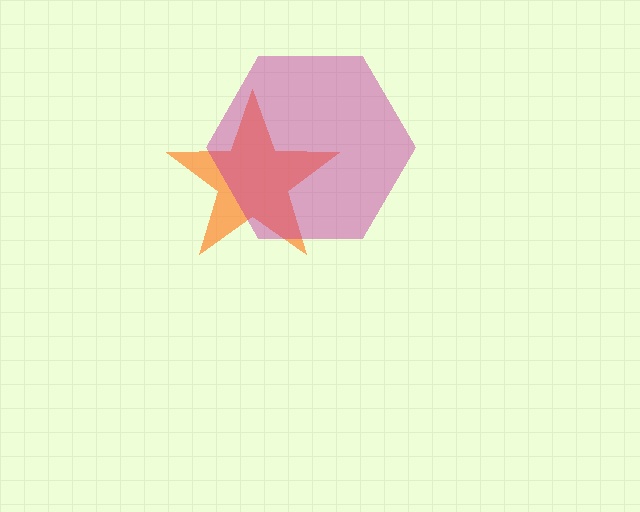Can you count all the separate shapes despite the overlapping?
Yes, there are 2 separate shapes.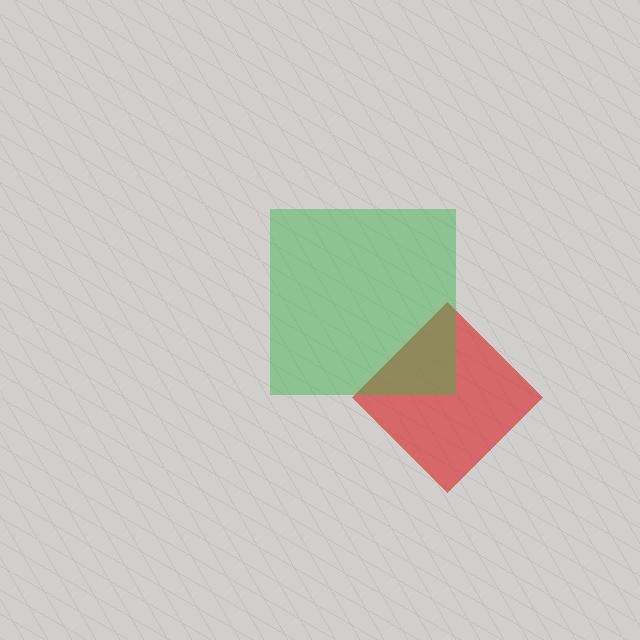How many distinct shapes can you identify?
There are 2 distinct shapes: a red diamond, a green square.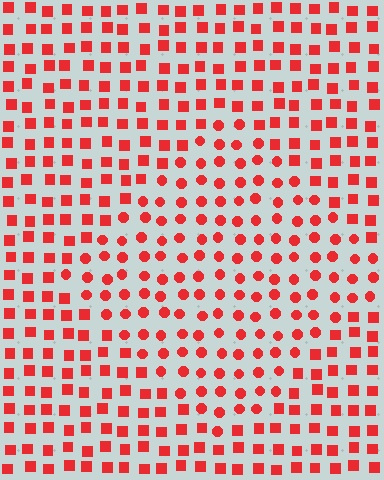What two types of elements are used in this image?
The image uses circles inside the diamond region and squares outside it.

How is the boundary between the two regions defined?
The boundary is defined by a change in element shape: circles inside vs. squares outside. All elements share the same color and spacing.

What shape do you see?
I see a diamond.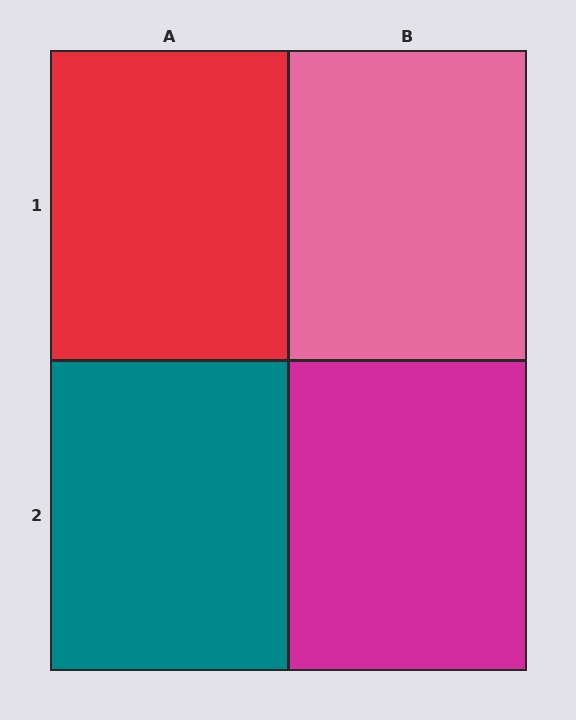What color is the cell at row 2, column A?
Teal.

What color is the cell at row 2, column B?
Magenta.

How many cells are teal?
1 cell is teal.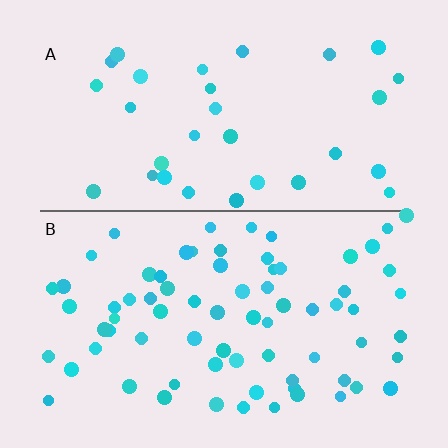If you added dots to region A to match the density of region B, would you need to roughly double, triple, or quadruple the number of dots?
Approximately double.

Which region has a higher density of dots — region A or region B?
B (the bottom).